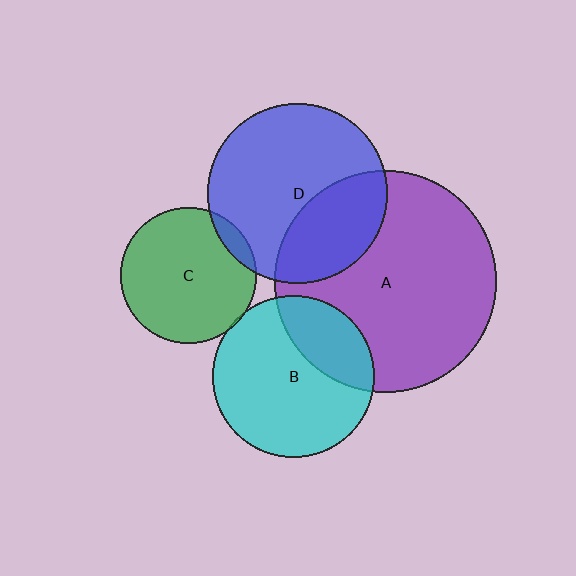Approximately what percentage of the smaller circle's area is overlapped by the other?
Approximately 30%.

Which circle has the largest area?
Circle A (purple).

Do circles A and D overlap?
Yes.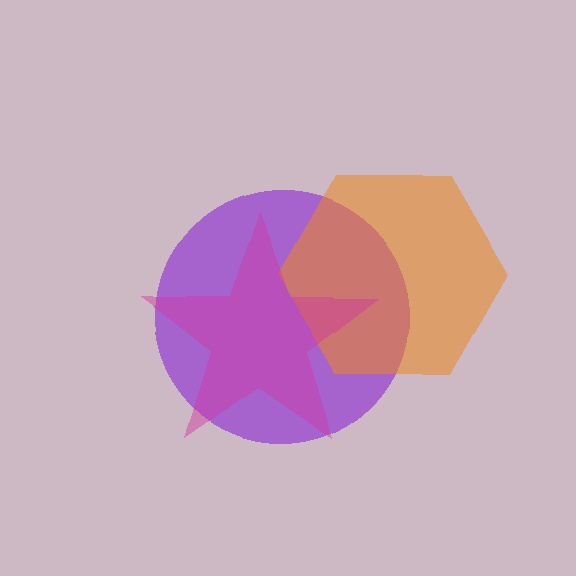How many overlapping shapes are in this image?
There are 3 overlapping shapes in the image.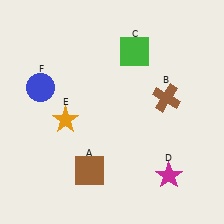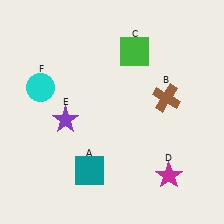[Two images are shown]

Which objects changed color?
A changed from brown to teal. E changed from orange to purple. F changed from blue to cyan.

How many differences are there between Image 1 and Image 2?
There are 3 differences between the two images.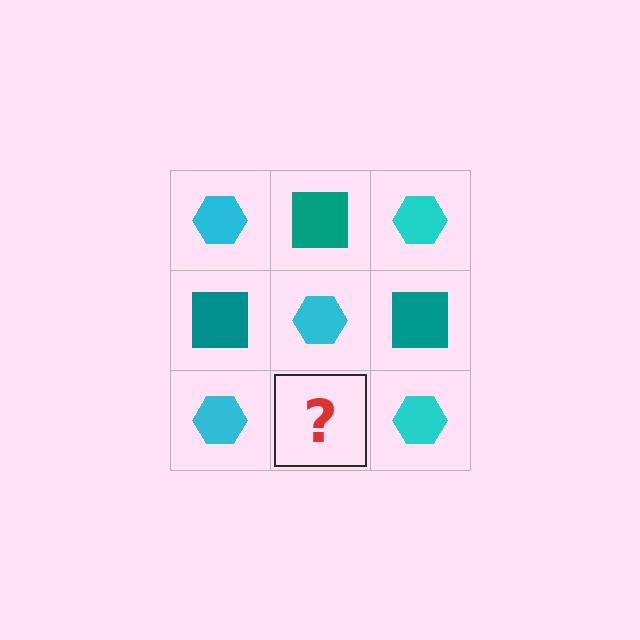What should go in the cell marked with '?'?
The missing cell should contain a teal square.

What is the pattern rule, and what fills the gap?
The rule is that it alternates cyan hexagon and teal square in a checkerboard pattern. The gap should be filled with a teal square.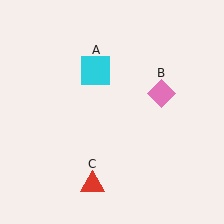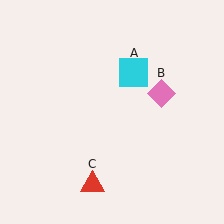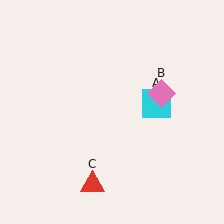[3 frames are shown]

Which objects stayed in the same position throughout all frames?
Pink diamond (object B) and red triangle (object C) remained stationary.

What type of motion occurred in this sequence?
The cyan square (object A) rotated clockwise around the center of the scene.